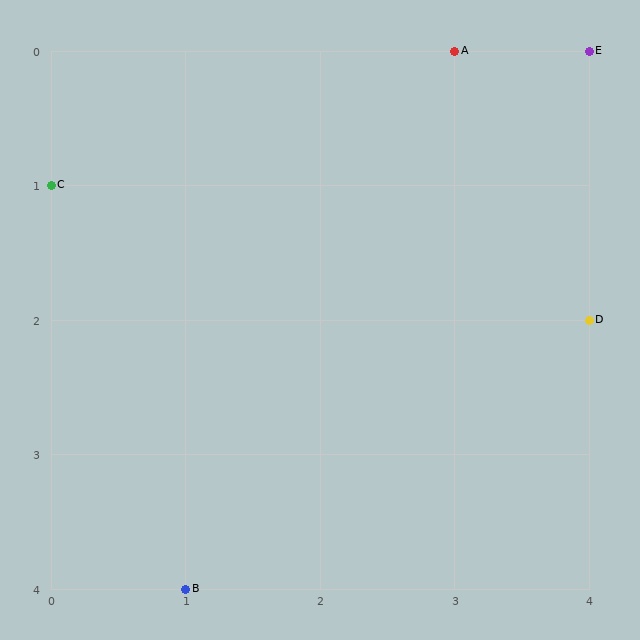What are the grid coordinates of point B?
Point B is at grid coordinates (1, 4).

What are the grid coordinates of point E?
Point E is at grid coordinates (4, 0).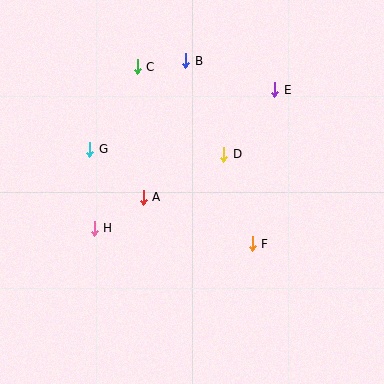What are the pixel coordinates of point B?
Point B is at (186, 61).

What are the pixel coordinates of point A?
Point A is at (143, 197).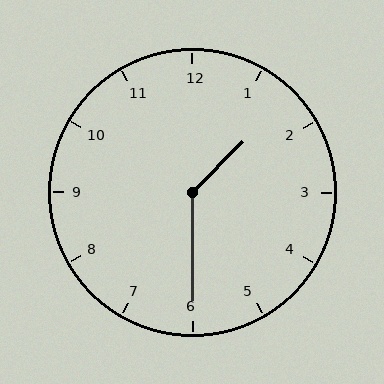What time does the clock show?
1:30.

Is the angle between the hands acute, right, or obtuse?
It is obtuse.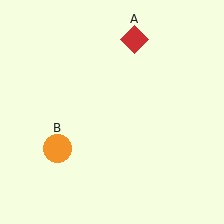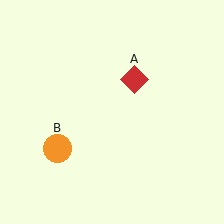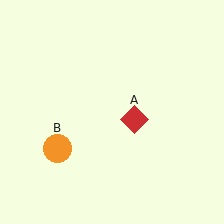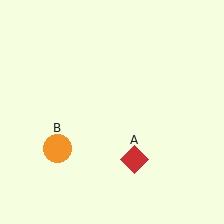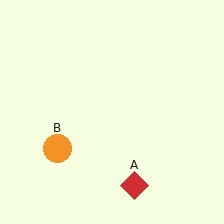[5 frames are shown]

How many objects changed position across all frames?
1 object changed position: red diamond (object A).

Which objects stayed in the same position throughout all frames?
Orange circle (object B) remained stationary.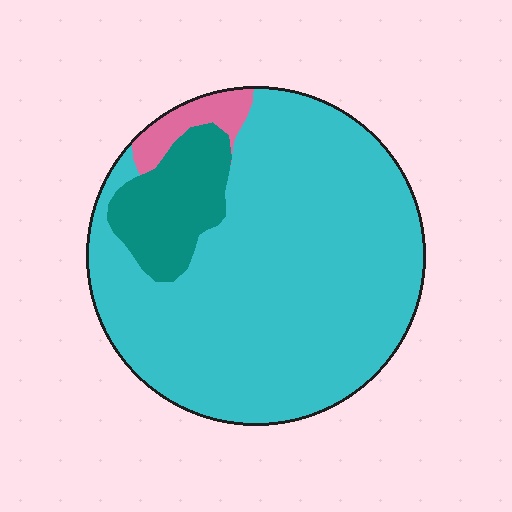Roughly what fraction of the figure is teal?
Teal takes up about one eighth (1/8) of the figure.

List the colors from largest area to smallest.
From largest to smallest: cyan, teal, pink.